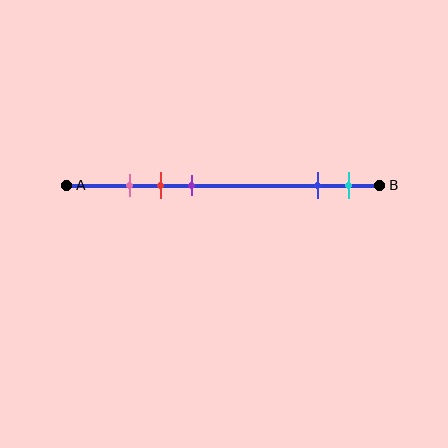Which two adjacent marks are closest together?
The pink and red marks are the closest adjacent pair.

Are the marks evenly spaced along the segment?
No, the marks are not evenly spaced.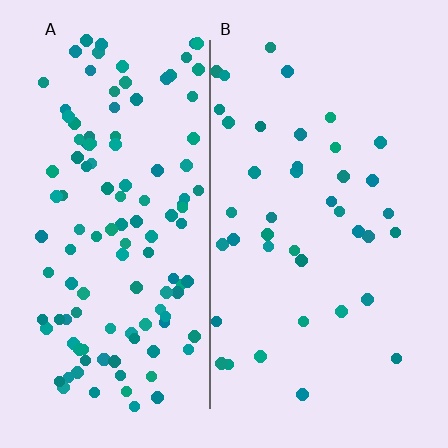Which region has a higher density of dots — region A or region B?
A (the left).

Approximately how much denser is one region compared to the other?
Approximately 3.0× — region A over region B.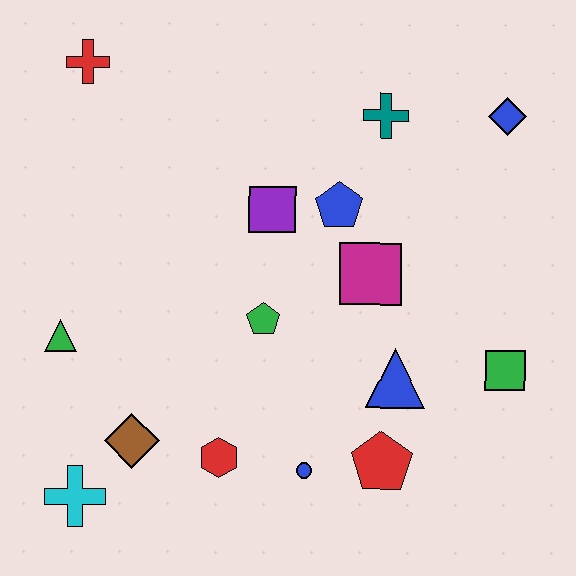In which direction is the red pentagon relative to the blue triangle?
The red pentagon is below the blue triangle.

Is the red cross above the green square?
Yes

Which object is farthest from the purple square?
The cyan cross is farthest from the purple square.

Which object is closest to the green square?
The blue triangle is closest to the green square.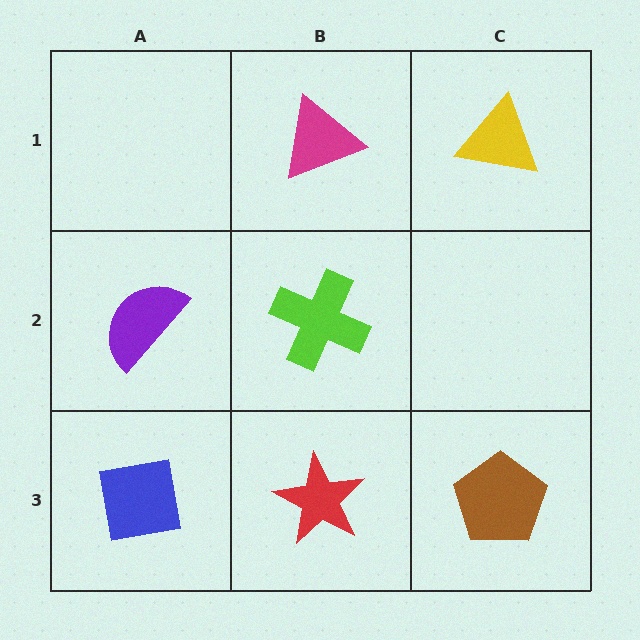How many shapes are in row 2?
2 shapes.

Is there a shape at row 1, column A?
No, that cell is empty.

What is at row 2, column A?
A purple semicircle.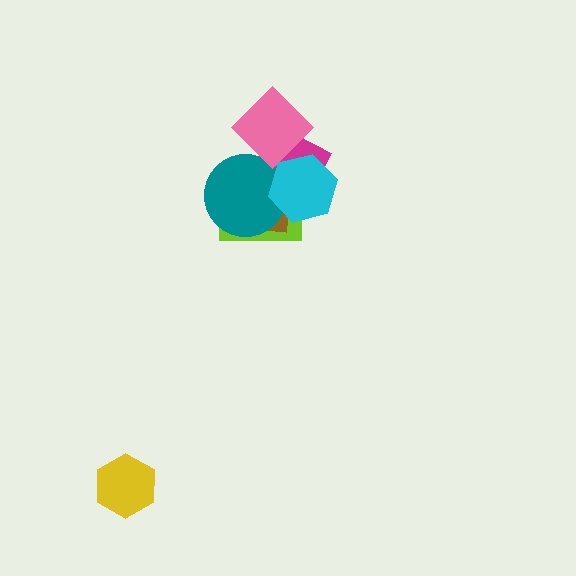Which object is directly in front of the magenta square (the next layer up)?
The teal circle is directly in front of the magenta square.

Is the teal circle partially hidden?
Yes, it is partially covered by another shape.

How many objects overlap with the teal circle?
5 objects overlap with the teal circle.